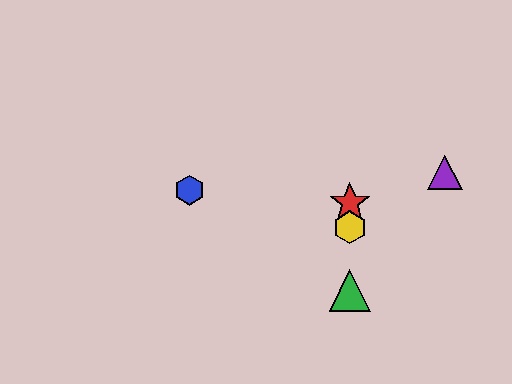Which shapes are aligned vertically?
The red star, the green triangle, the yellow hexagon are aligned vertically.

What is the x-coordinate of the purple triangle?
The purple triangle is at x≈445.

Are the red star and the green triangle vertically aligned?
Yes, both are at x≈350.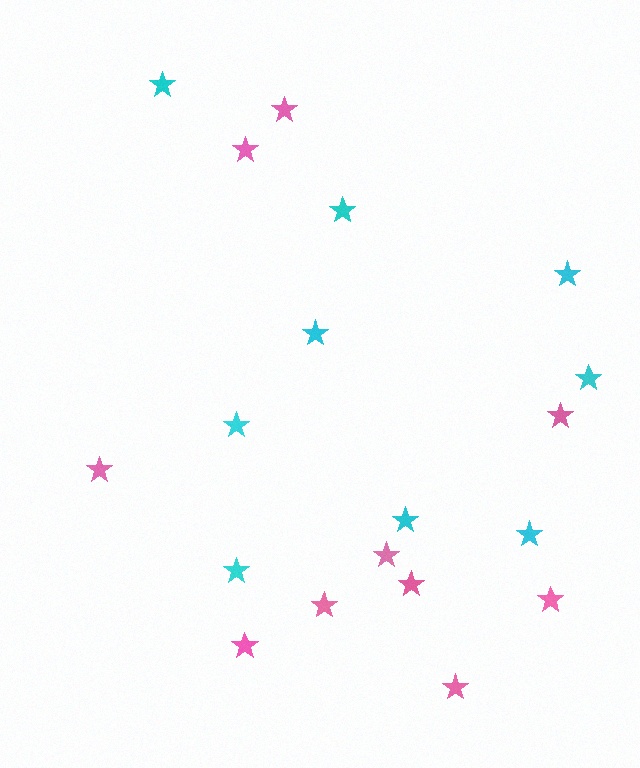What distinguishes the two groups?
There are 2 groups: one group of pink stars (10) and one group of cyan stars (9).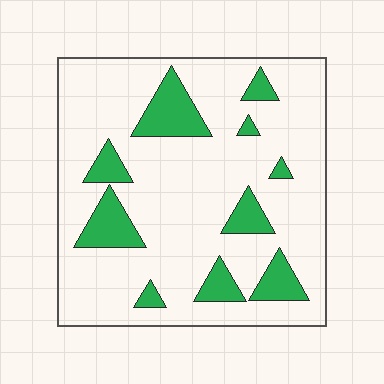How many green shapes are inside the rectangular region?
10.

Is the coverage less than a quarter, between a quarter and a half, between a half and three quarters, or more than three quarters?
Less than a quarter.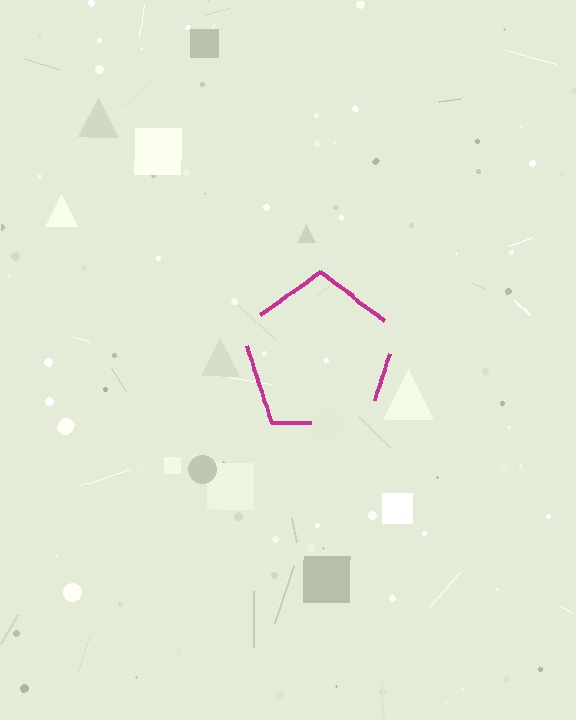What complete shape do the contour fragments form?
The contour fragments form a pentagon.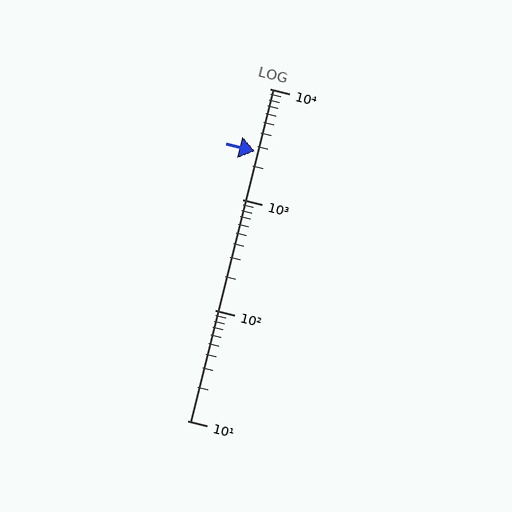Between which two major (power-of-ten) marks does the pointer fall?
The pointer is between 1000 and 10000.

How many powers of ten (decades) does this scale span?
The scale spans 3 decades, from 10 to 10000.